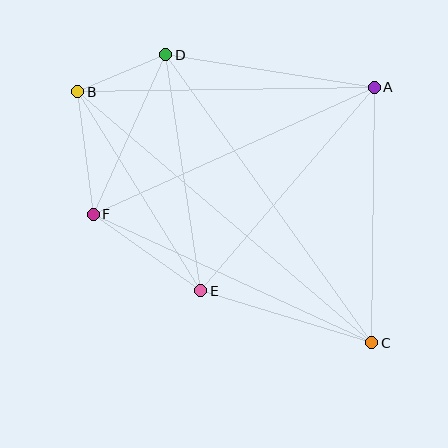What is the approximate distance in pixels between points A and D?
The distance between A and D is approximately 211 pixels.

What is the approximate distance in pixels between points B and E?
The distance between B and E is approximately 234 pixels.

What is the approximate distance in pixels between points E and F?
The distance between E and F is approximately 132 pixels.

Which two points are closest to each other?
Points B and D are closest to each other.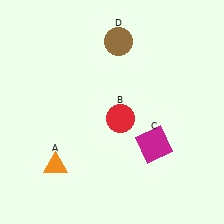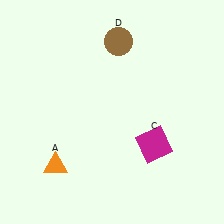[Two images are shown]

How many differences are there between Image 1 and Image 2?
There is 1 difference between the two images.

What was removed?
The red circle (B) was removed in Image 2.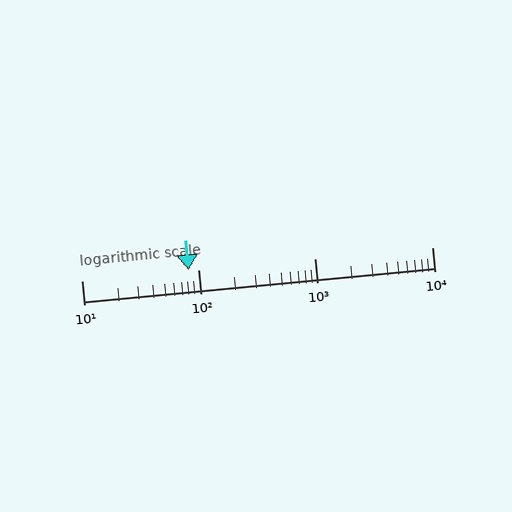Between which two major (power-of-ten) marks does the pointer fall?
The pointer is between 10 and 100.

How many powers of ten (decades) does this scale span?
The scale spans 3 decades, from 10 to 10000.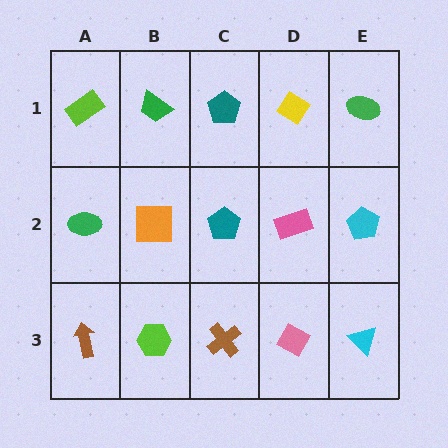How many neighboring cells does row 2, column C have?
4.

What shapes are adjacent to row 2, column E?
A green ellipse (row 1, column E), a cyan triangle (row 3, column E), a pink rectangle (row 2, column D).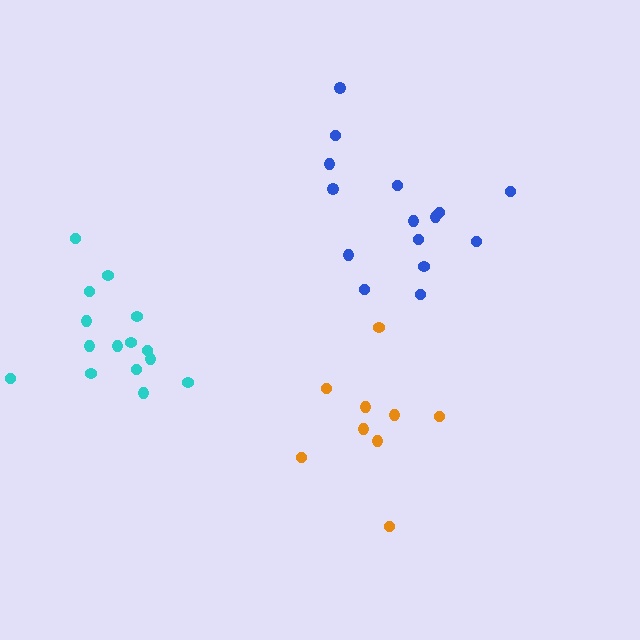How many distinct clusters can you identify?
There are 3 distinct clusters.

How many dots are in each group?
Group 1: 15 dots, Group 2: 15 dots, Group 3: 9 dots (39 total).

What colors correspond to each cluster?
The clusters are colored: blue, cyan, orange.